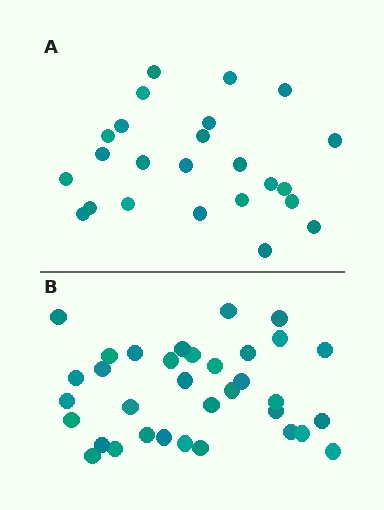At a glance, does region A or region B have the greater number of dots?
Region B (the bottom region) has more dots.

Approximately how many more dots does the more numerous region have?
Region B has roughly 10 or so more dots than region A.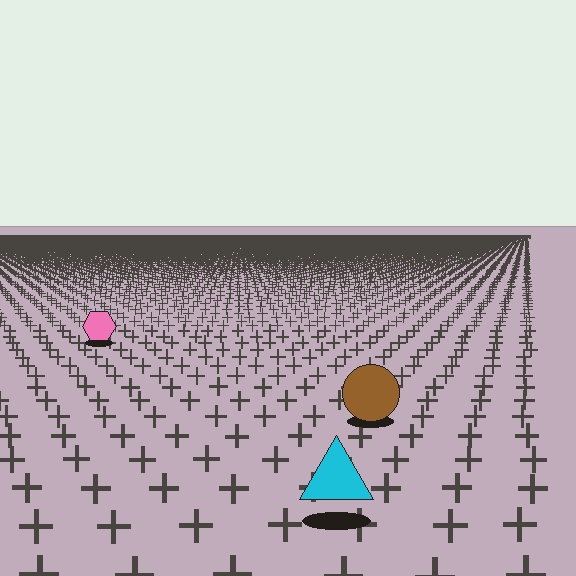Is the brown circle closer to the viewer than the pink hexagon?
Yes. The brown circle is closer — you can tell from the texture gradient: the ground texture is coarser near it.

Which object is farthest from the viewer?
The pink hexagon is farthest from the viewer. It appears smaller and the ground texture around it is denser.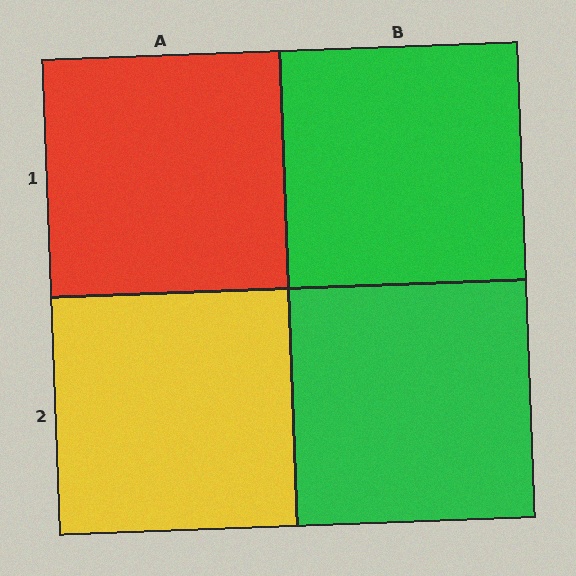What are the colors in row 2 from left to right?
Yellow, green.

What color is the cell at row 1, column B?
Green.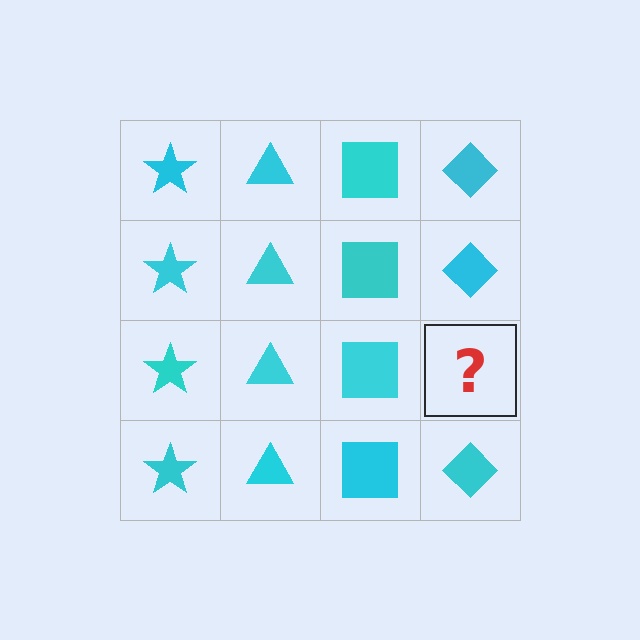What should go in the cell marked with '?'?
The missing cell should contain a cyan diamond.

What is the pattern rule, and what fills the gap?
The rule is that each column has a consistent shape. The gap should be filled with a cyan diamond.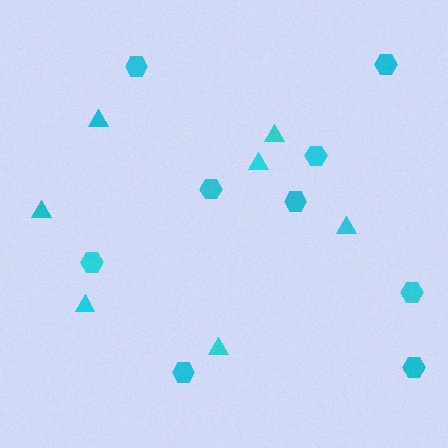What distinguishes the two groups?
There are 2 groups: one group of triangles (7) and one group of hexagons (9).